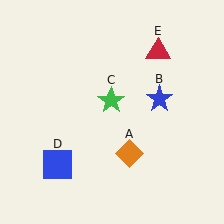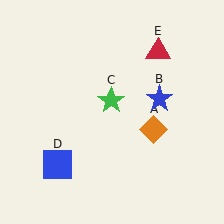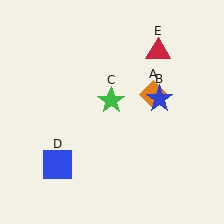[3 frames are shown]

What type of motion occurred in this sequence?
The orange diamond (object A) rotated counterclockwise around the center of the scene.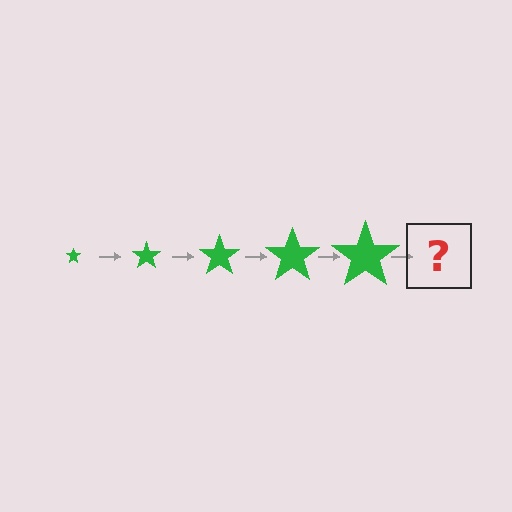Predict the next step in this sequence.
The next step is a green star, larger than the previous one.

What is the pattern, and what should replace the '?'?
The pattern is that the star gets progressively larger each step. The '?' should be a green star, larger than the previous one.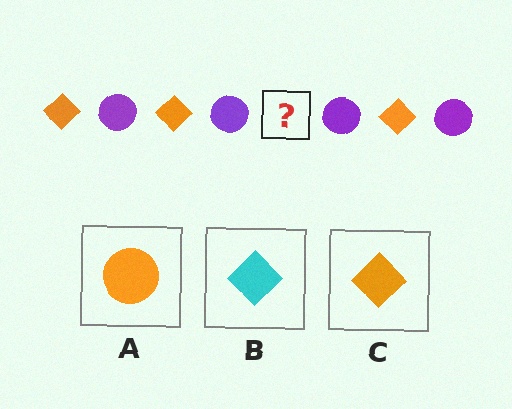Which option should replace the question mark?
Option C.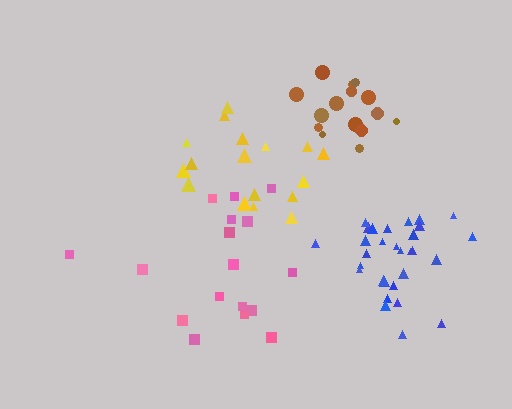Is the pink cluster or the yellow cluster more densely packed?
Yellow.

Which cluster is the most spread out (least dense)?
Pink.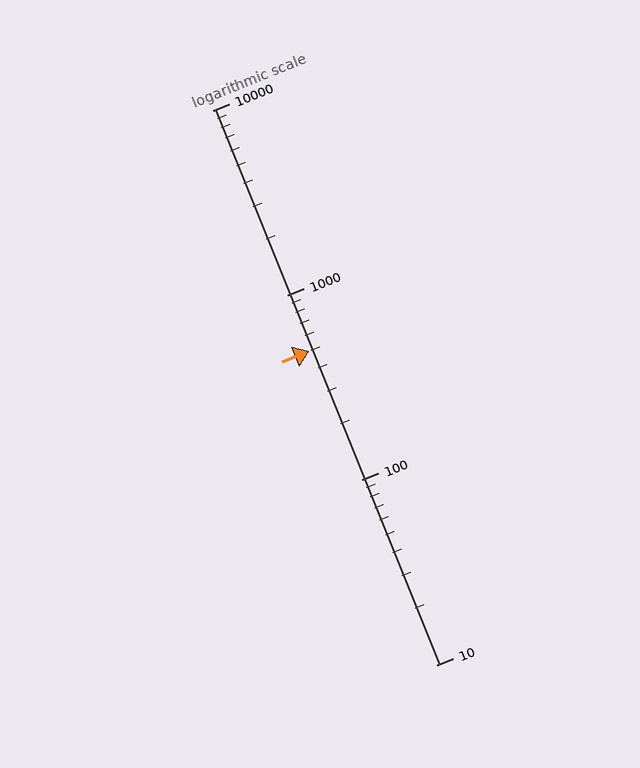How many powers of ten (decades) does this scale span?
The scale spans 3 decades, from 10 to 10000.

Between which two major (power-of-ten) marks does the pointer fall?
The pointer is between 100 and 1000.